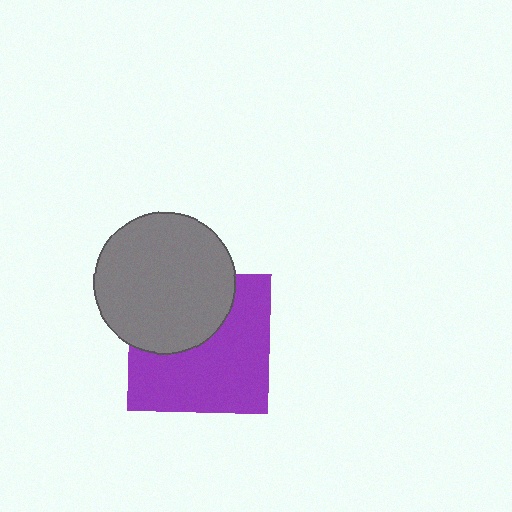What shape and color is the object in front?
The object in front is a gray circle.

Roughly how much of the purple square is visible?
About half of it is visible (roughly 61%).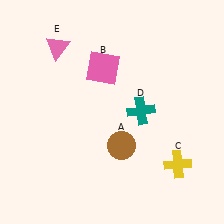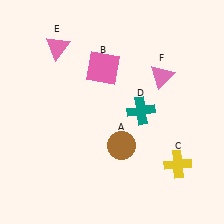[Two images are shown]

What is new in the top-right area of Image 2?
A pink triangle (F) was added in the top-right area of Image 2.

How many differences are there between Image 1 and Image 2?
There is 1 difference between the two images.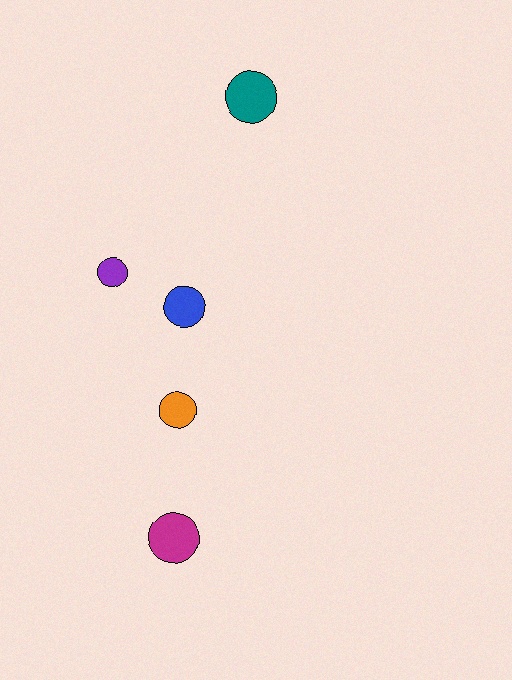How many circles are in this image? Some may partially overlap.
There are 5 circles.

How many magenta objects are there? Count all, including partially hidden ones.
There is 1 magenta object.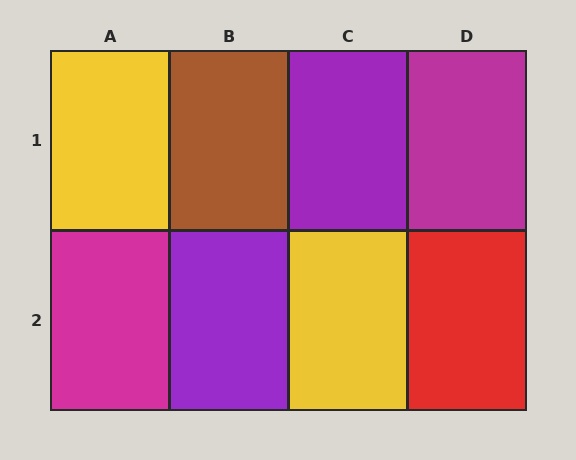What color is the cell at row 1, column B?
Brown.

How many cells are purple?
2 cells are purple.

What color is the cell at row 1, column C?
Purple.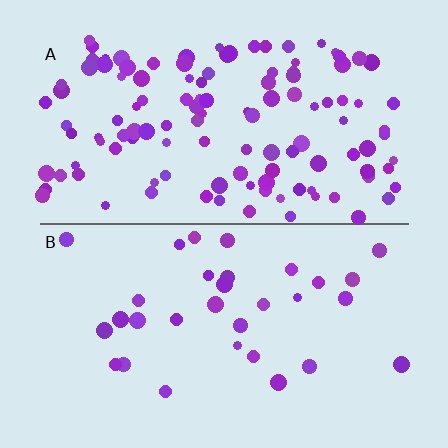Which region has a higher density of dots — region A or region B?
A (the top).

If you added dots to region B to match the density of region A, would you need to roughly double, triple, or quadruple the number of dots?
Approximately quadruple.